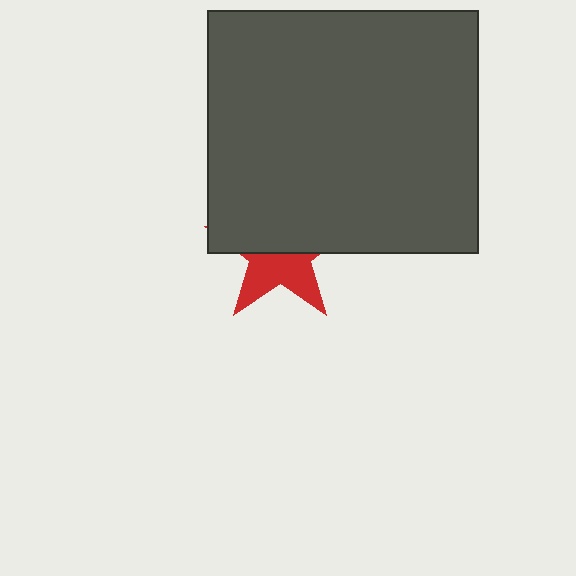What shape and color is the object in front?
The object in front is a dark gray rectangle.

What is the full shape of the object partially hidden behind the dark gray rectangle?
The partially hidden object is a red star.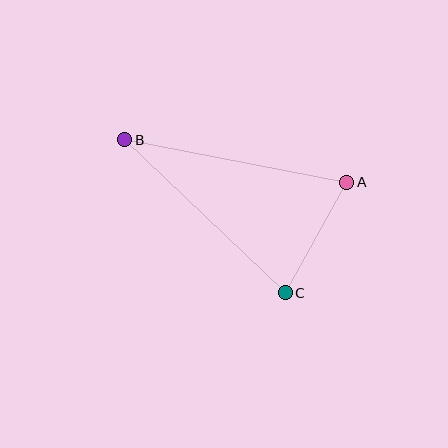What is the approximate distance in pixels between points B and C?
The distance between B and C is approximately 222 pixels.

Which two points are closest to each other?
Points A and C are closest to each other.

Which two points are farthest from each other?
Points A and B are farthest from each other.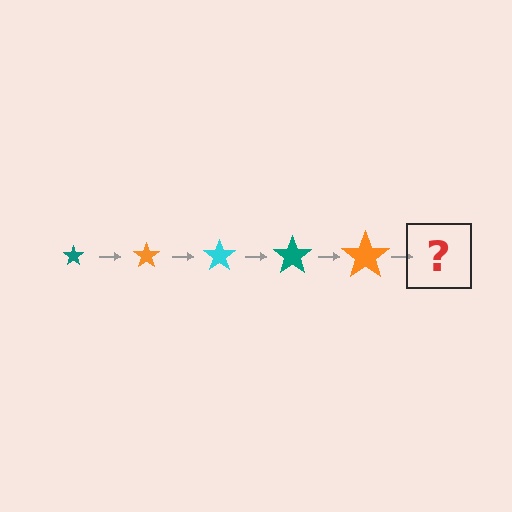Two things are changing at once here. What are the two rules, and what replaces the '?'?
The two rules are that the star grows larger each step and the color cycles through teal, orange, and cyan. The '?' should be a cyan star, larger than the previous one.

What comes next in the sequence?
The next element should be a cyan star, larger than the previous one.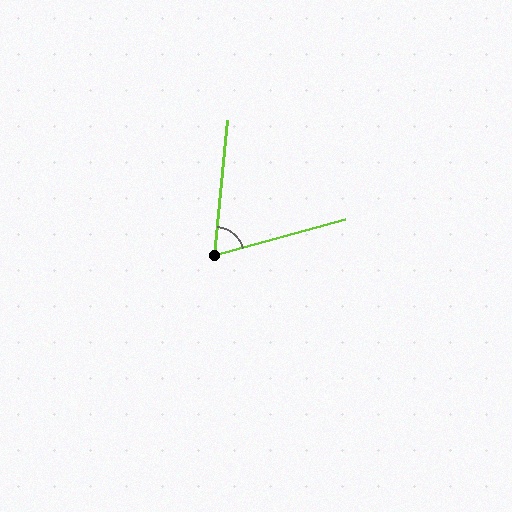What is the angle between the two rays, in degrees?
Approximately 69 degrees.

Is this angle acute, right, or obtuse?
It is acute.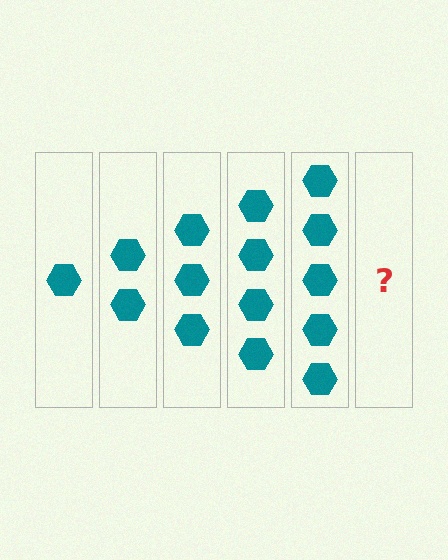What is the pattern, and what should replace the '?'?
The pattern is that each step adds one more hexagon. The '?' should be 6 hexagons.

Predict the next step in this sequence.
The next step is 6 hexagons.